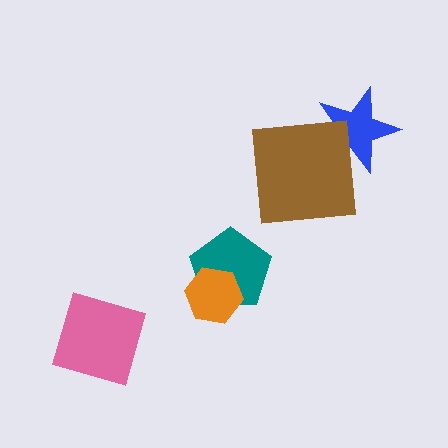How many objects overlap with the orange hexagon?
1 object overlaps with the orange hexagon.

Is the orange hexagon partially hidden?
No, no other shape covers it.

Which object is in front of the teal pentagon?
The orange hexagon is in front of the teal pentagon.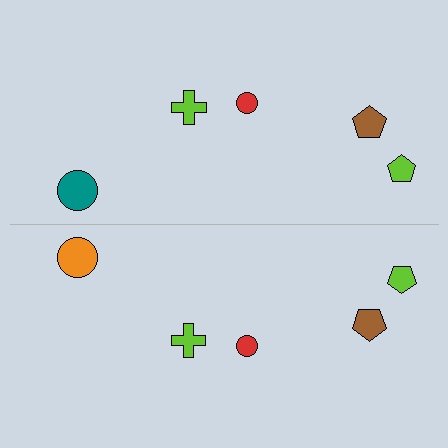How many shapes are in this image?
There are 10 shapes in this image.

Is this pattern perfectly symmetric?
No, the pattern is not perfectly symmetric. The orange circle on the bottom side breaks the symmetry — its mirror counterpart is teal.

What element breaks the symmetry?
The orange circle on the bottom side breaks the symmetry — its mirror counterpart is teal.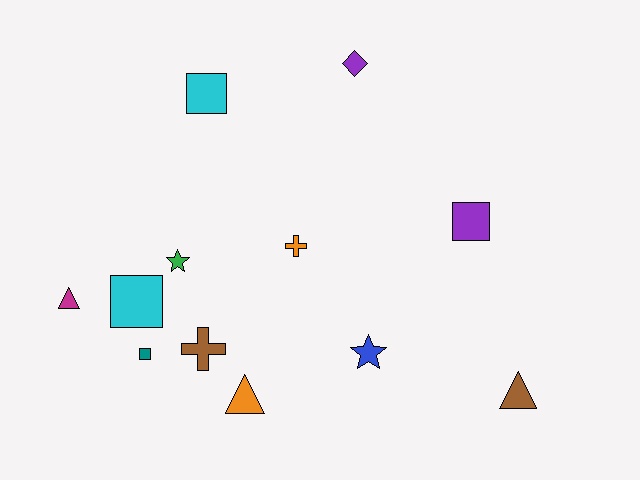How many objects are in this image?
There are 12 objects.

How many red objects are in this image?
There are no red objects.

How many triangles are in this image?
There are 3 triangles.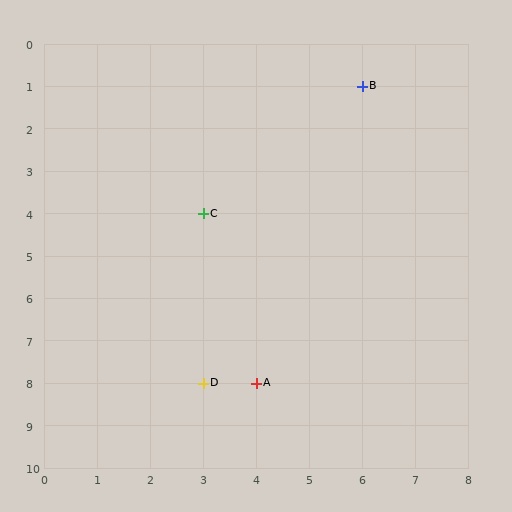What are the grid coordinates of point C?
Point C is at grid coordinates (3, 4).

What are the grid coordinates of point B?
Point B is at grid coordinates (6, 1).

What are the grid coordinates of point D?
Point D is at grid coordinates (3, 8).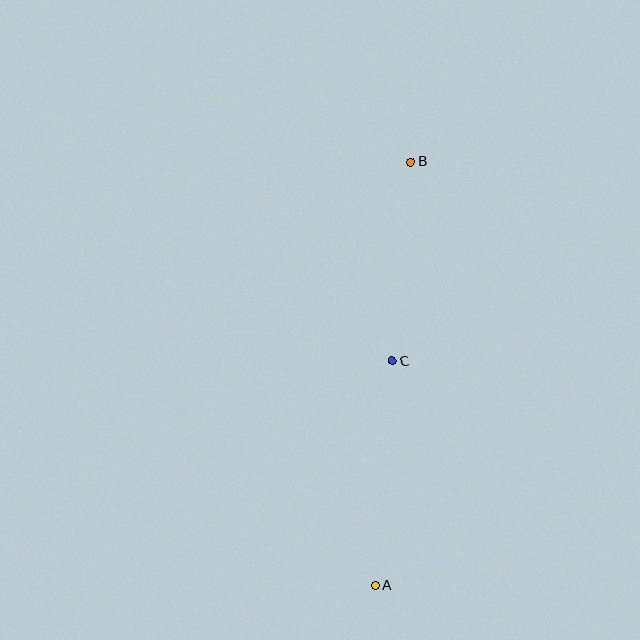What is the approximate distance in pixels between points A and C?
The distance between A and C is approximately 225 pixels.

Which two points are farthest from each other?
Points A and B are farthest from each other.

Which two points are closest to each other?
Points B and C are closest to each other.